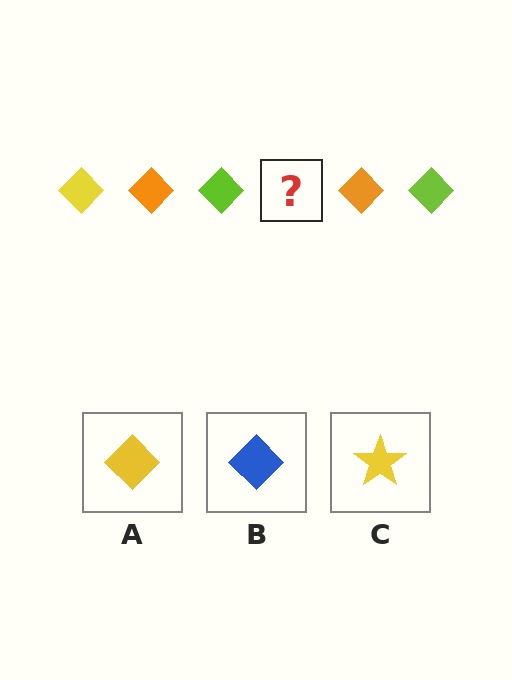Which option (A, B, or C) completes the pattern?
A.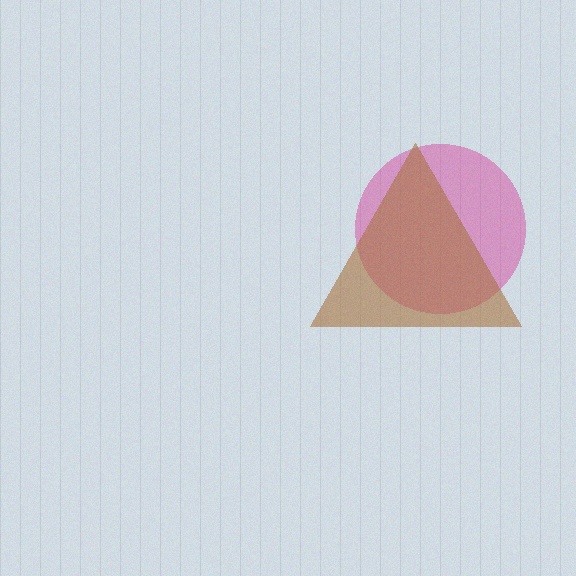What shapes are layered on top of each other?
The layered shapes are: a magenta circle, a brown triangle.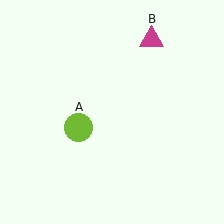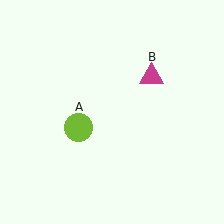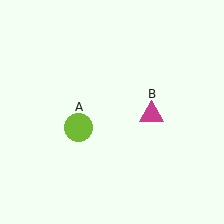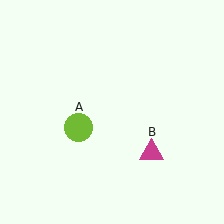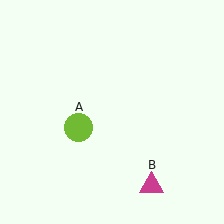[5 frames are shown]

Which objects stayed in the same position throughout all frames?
Lime circle (object A) remained stationary.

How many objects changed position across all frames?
1 object changed position: magenta triangle (object B).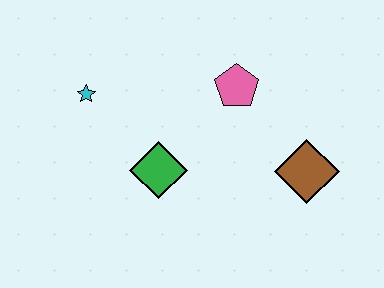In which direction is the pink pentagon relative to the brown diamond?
The pink pentagon is above the brown diamond.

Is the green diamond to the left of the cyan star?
No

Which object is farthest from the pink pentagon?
The cyan star is farthest from the pink pentagon.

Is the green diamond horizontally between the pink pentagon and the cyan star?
Yes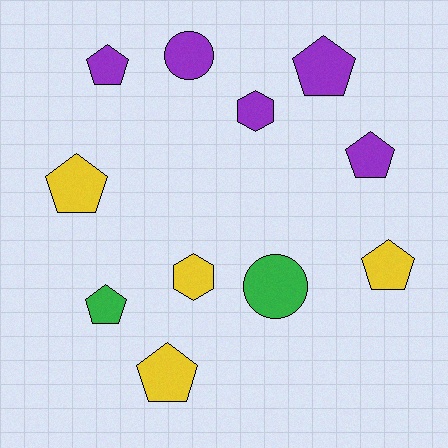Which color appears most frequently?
Purple, with 5 objects.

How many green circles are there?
There is 1 green circle.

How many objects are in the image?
There are 11 objects.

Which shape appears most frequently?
Pentagon, with 7 objects.